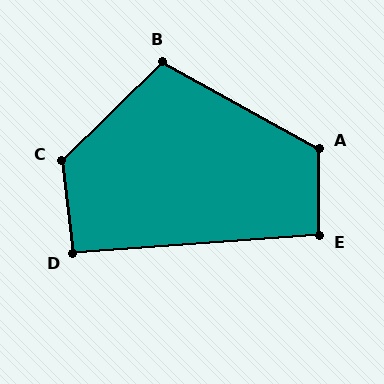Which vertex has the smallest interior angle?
D, at approximately 93 degrees.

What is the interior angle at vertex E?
Approximately 94 degrees (approximately right).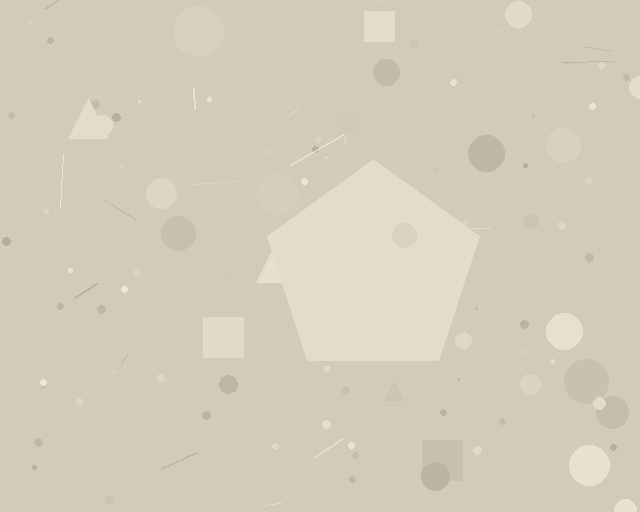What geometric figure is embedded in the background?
A pentagon is embedded in the background.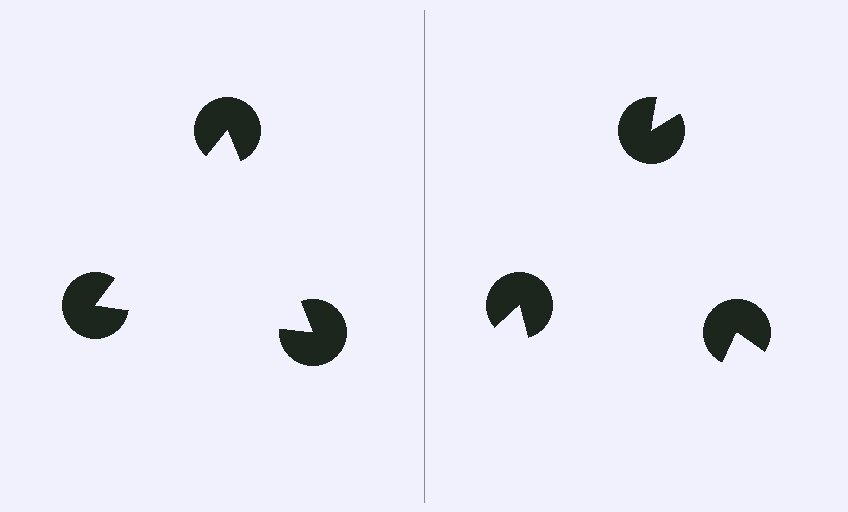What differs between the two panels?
The pac-man discs are positioned identically on both sides; only the wedge orientations differ. On the left they align to a triangle; on the right they are misaligned.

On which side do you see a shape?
An illusory triangle appears on the left side. On the right side the wedge cuts are rotated, so no coherent shape forms.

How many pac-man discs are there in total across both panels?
6 — 3 on each side.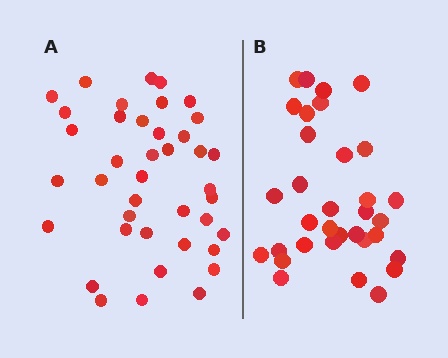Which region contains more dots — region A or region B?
Region A (the left region) has more dots.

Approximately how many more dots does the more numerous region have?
Region A has roughly 8 or so more dots than region B.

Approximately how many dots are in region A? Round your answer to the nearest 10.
About 40 dots.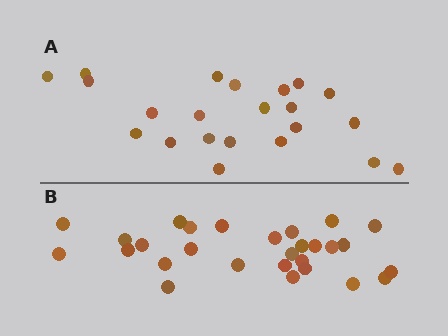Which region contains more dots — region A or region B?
Region B (the bottom region) has more dots.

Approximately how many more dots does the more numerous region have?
Region B has about 6 more dots than region A.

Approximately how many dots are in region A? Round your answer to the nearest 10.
About 20 dots. (The exact count is 22, which rounds to 20.)